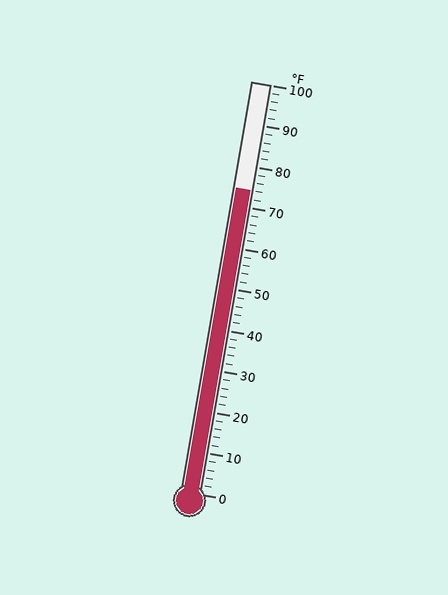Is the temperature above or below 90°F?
The temperature is below 90°F.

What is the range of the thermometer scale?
The thermometer scale ranges from 0°F to 100°F.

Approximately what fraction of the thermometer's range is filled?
The thermometer is filled to approximately 75% of its range.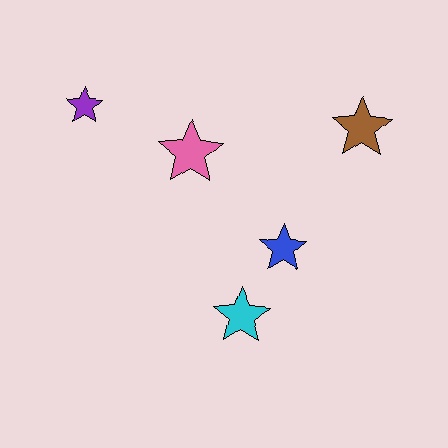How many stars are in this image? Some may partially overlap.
There are 5 stars.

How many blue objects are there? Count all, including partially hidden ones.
There is 1 blue object.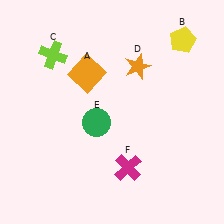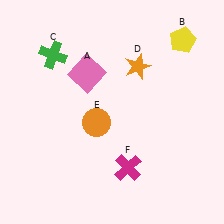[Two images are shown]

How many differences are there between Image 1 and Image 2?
There are 3 differences between the two images.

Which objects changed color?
A changed from orange to pink. C changed from lime to green. E changed from green to orange.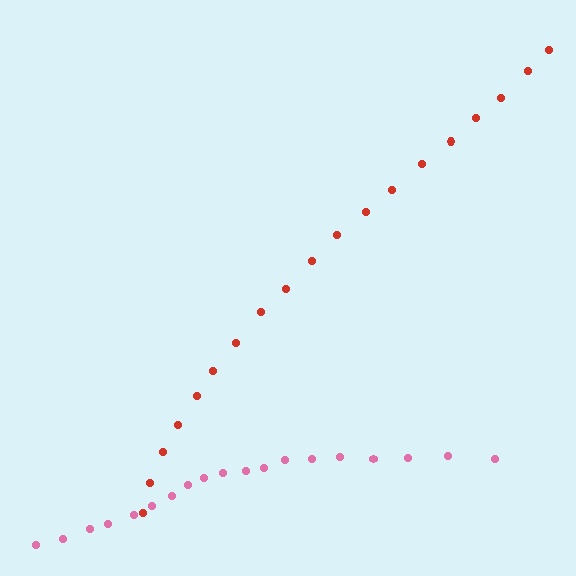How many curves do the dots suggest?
There are 2 distinct paths.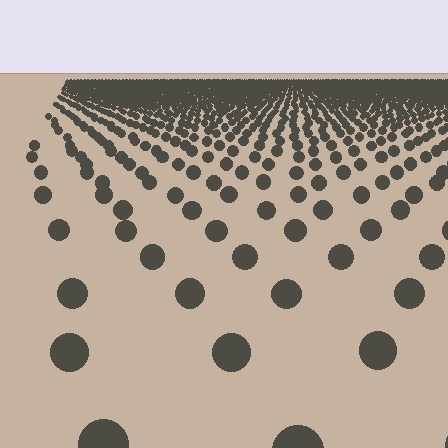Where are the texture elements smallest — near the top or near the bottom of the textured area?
Near the top.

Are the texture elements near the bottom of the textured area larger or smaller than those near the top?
Larger. Near the bottom, elements are closer to the viewer and appear at a bigger on-screen size.